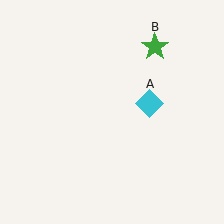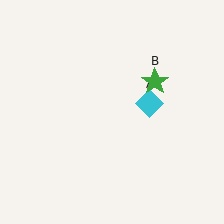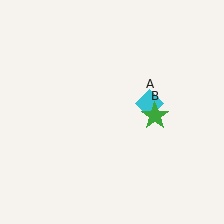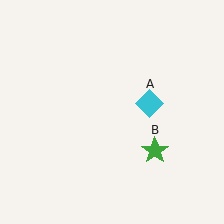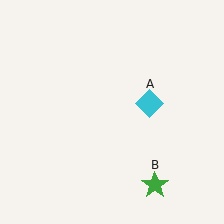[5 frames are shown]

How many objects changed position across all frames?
1 object changed position: green star (object B).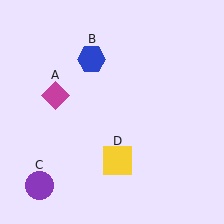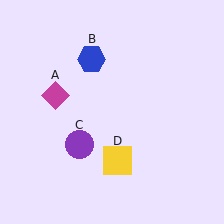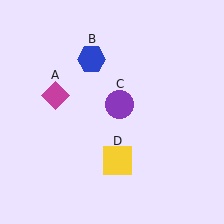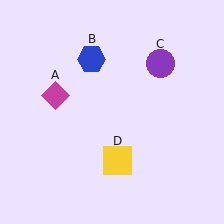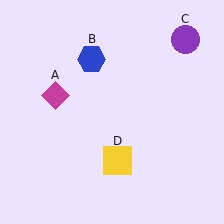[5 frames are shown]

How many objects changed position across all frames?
1 object changed position: purple circle (object C).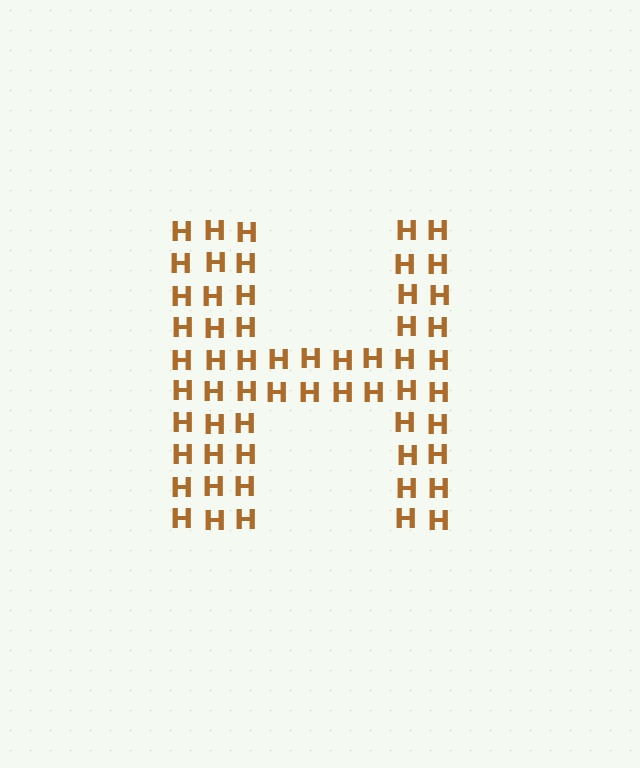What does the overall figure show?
The overall figure shows the letter H.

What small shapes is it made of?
It is made of small letter H's.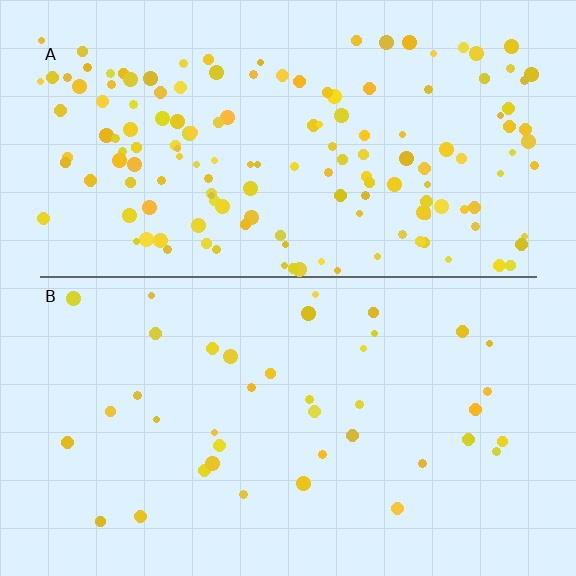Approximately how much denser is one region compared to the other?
Approximately 3.9× — region A over region B.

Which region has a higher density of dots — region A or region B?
A (the top).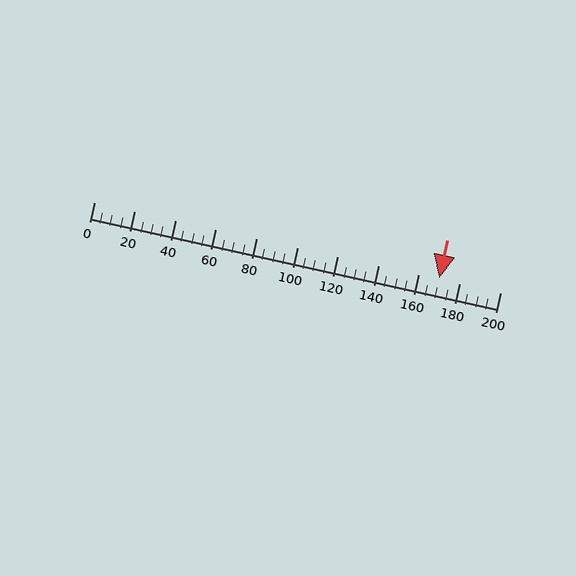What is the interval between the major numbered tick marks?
The major tick marks are spaced 20 units apart.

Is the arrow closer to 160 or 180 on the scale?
The arrow is closer to 180.